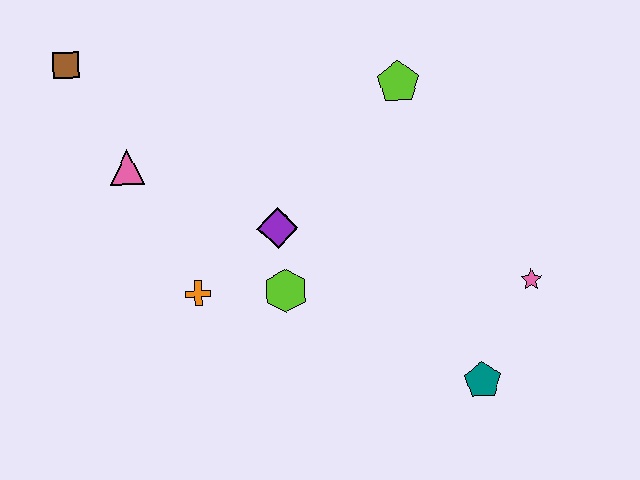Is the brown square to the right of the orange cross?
No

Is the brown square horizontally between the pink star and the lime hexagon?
No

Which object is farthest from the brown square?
The teal pentagon is farthest from the brown square.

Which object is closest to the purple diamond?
The lime hexagon is closest to the purple diamond.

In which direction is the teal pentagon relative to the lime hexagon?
The teal pentagon is to the right of the lime hexagon.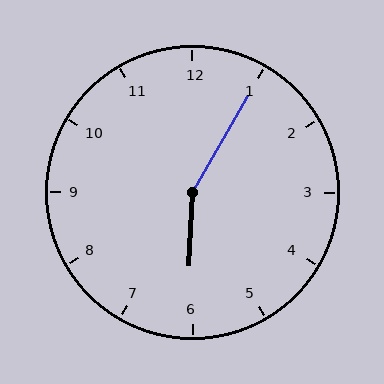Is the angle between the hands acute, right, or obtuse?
It is obtuse.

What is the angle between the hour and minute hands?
Approximately 152 degrees.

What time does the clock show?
6:05.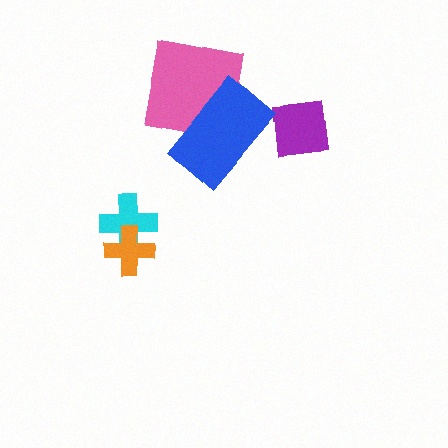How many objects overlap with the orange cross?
1 object overlaps with the orange cross.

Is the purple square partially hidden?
No, no other shape covers it.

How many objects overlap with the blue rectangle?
1 object overlaps with the blue rectangle.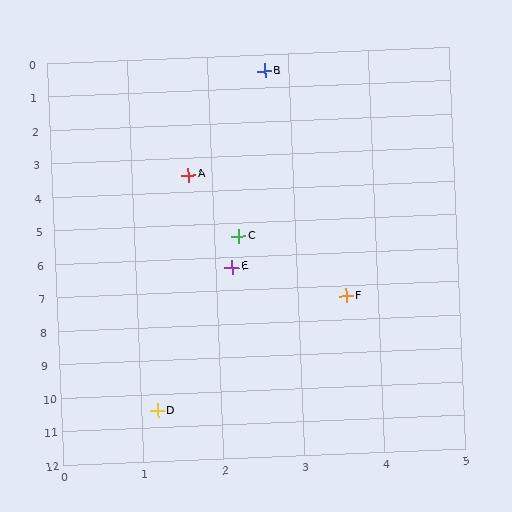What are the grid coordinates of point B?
Point B is at approximately (2.7, 0.5).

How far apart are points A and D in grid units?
Points A and D are about 7.0 grid units apart.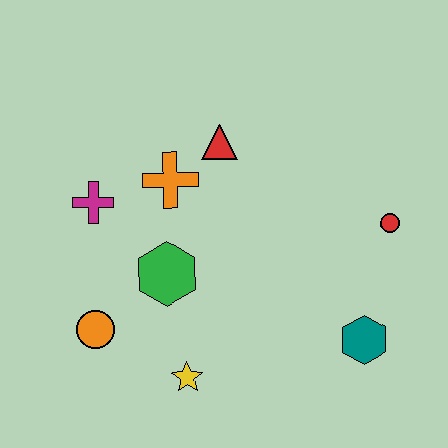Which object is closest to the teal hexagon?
The red circle is closest to the teal hexagon.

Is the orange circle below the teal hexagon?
No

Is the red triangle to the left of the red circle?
Yes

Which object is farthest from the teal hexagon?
The magenta cross is farthest from the teal hexagon.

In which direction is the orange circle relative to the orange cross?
The orange circle is below the orange cross.